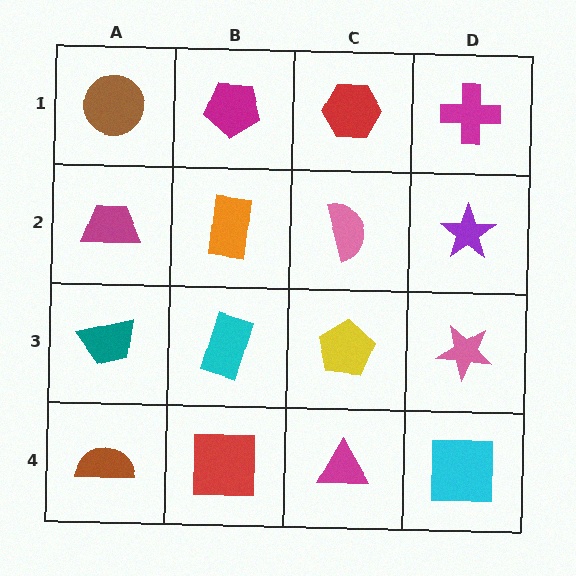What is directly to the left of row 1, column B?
A brown circle.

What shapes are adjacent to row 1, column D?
A purple star (row 2, column D), a red hexagon (row 1, column C).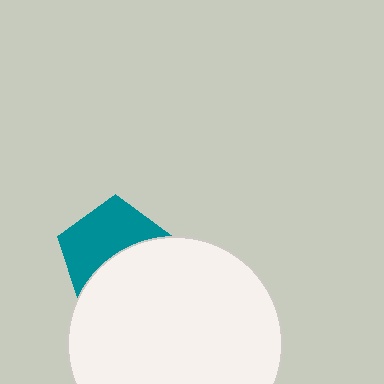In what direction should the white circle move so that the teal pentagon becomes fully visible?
The white circle should move down. That is the shortest direction to clear the overlap and leave the teal pentagon fully visible.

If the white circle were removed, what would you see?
You would see the complete teal pentagon.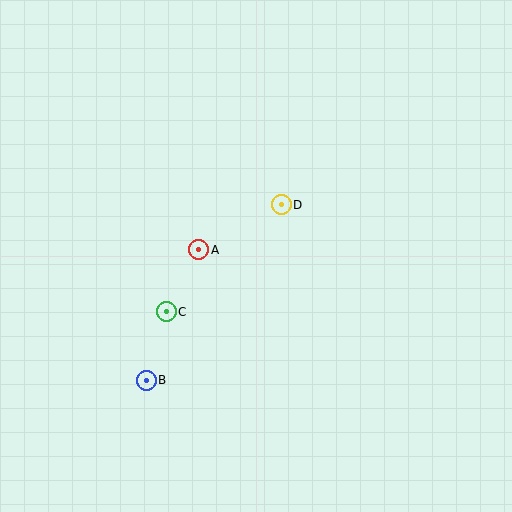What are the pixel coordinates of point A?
Point A is at (199, 250).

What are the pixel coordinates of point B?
Point B is at (146, 380).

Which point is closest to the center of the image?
Point D at (281, 205) is closest to the center.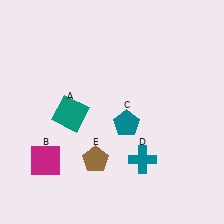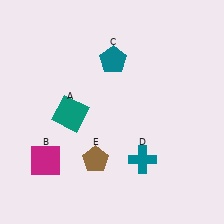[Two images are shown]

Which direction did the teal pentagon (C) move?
The teal pentagon (C) moved up.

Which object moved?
The teal pentagon (C) moved up.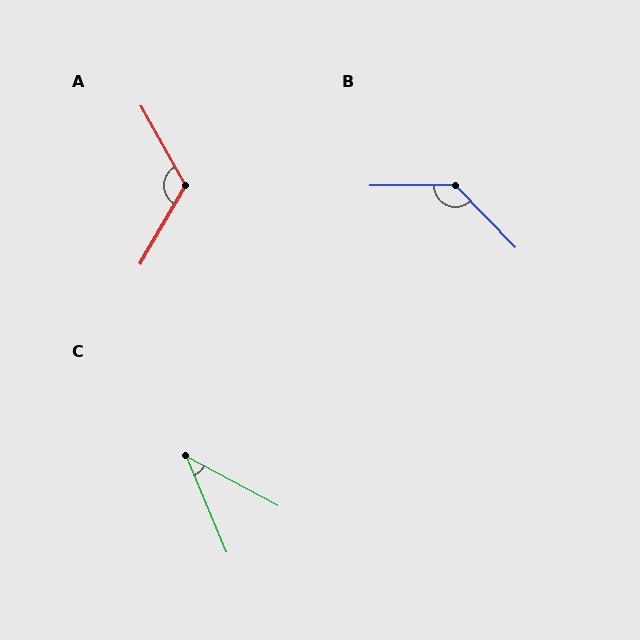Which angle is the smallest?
C, at approximately 40 degrees.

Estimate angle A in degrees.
Approximately 121 degrees.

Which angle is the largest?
B, at approximately 134 degrees.